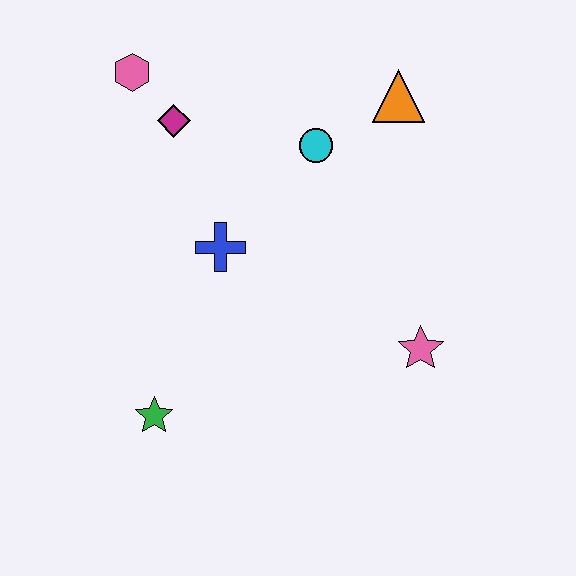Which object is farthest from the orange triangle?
The green star is farthest from the orange triangle.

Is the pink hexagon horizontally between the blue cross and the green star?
No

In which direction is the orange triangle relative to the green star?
The orange triangle is above the green star.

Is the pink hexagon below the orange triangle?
No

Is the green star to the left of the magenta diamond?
Yes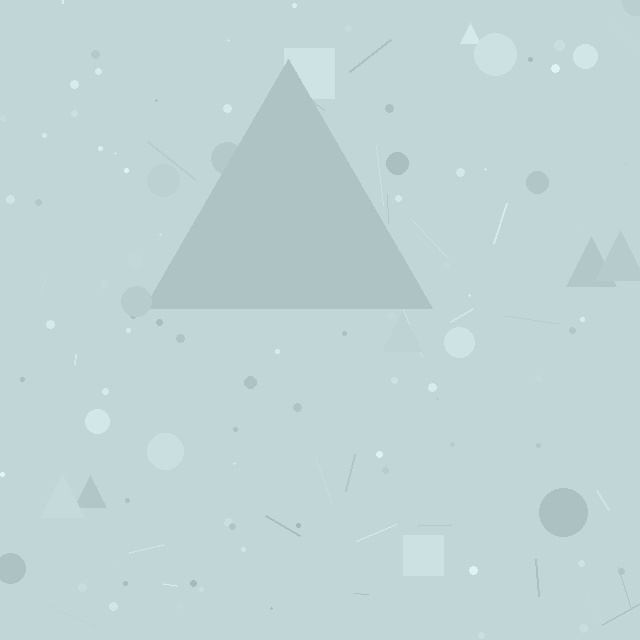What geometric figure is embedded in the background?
A triangle is embedded in the background.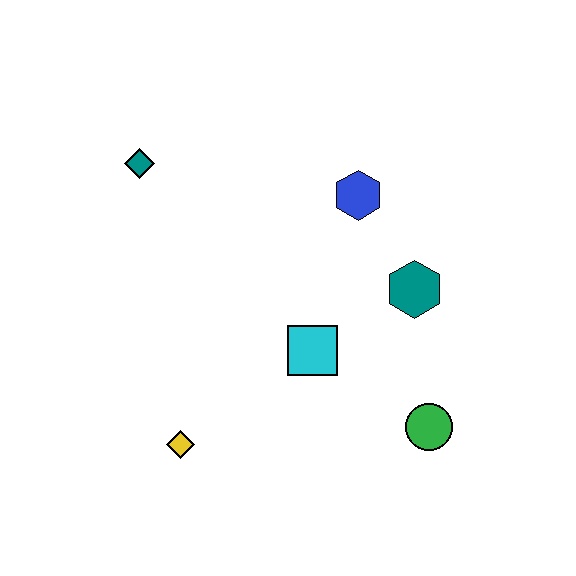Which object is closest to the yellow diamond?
The cyan square is closest to the yellow diamond.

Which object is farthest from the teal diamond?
The green circle is farthest from the teal diamond.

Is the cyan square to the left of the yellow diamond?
No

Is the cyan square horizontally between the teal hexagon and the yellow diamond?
Yes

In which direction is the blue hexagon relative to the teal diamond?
The blue hexagon is to the right of the teal diamond.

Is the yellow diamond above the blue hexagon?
No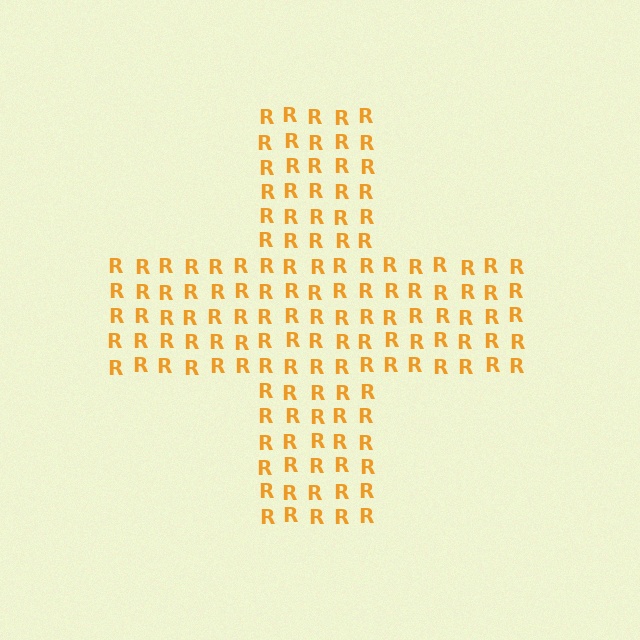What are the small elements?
The small elements are letter R's.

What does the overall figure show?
The overall figure shows a cross.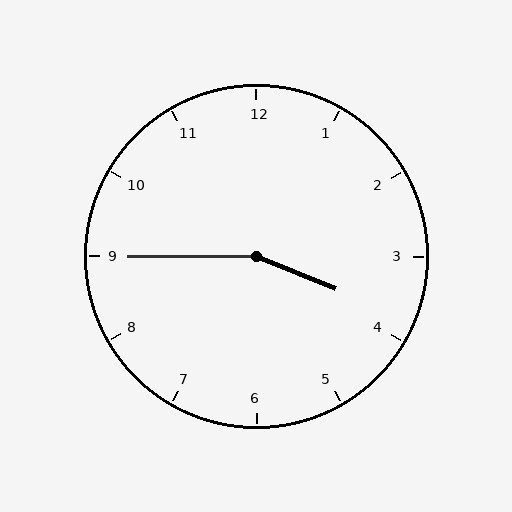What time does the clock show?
3:45.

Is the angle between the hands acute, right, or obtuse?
It is obtuse.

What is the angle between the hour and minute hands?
Approximately 158 degrees.